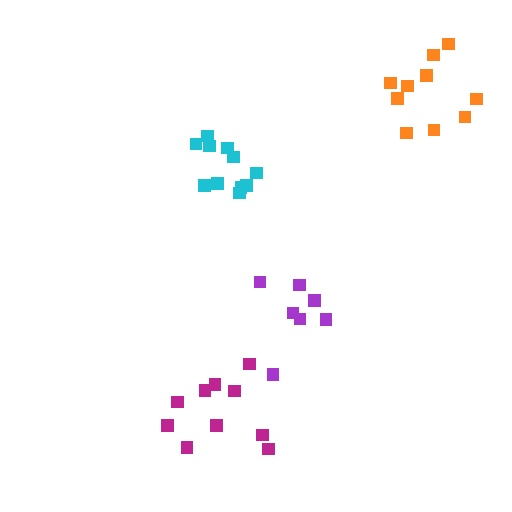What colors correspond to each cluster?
The clusters are colored: purple, cyan, orange, magenta.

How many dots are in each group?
Group 1: 7 dots, Group 2: 11 dots, Group 3: 10 dots, Group 4: 10 dots (38 total).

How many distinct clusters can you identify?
There are 4 distinct clusters.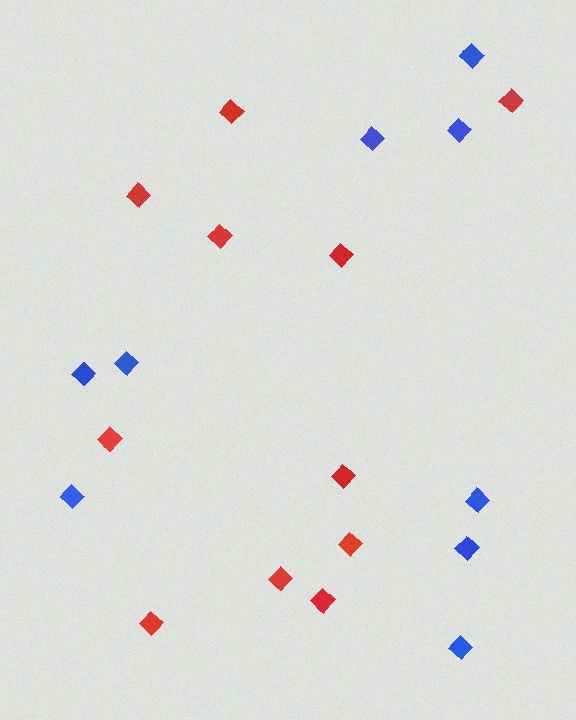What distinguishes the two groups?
There are 2 groups: one group of red diamonds (11) and one group of blue diamonds (9).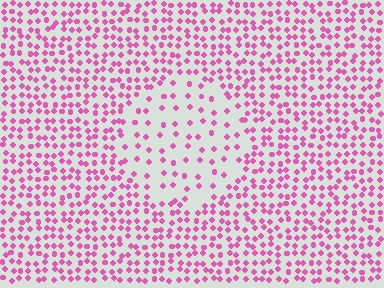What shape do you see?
I see a circle.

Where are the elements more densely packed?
The elements are more densely packed outside the circle boundary.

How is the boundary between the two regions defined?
The boundary is defined by a change in element density (approximately 2.4x ratio). All elements are the same color, size, and shape.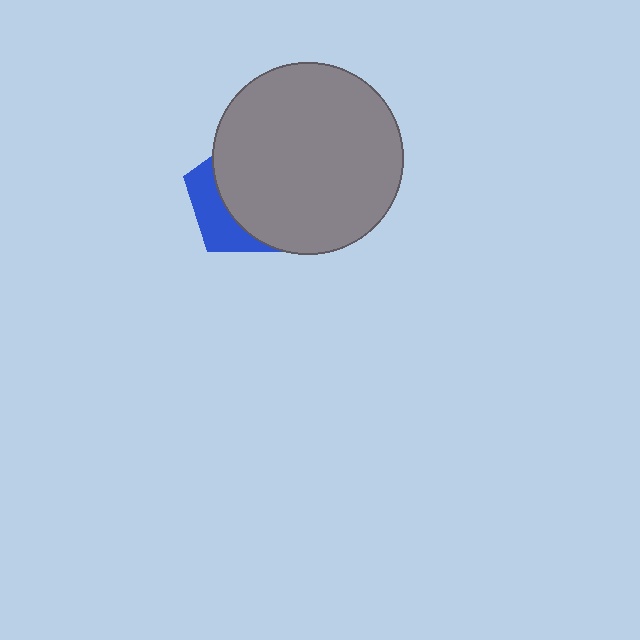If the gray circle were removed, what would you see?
You would see the complete blue pentagon.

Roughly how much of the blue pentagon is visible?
A small part of it is visible (roughly 31%).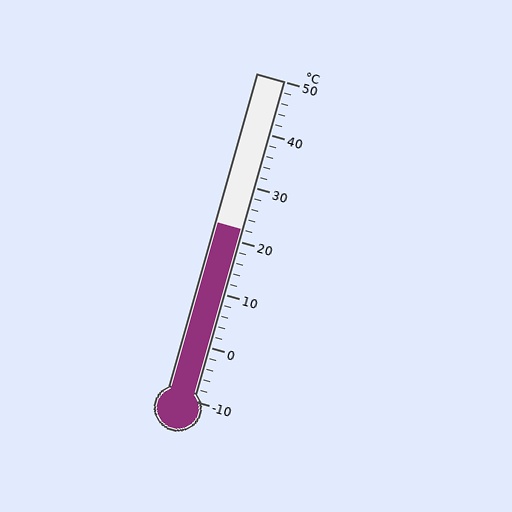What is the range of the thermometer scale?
The thermometer scale ranges from -10°C to 50°C.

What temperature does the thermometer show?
The thermometer shows approximately 22°C.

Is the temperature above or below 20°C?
The temperature is above 20°C.